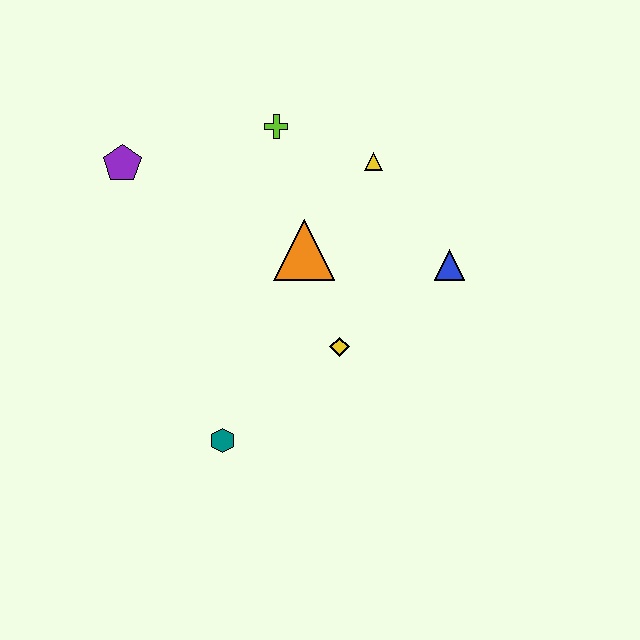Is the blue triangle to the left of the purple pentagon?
No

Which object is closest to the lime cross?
The yellow triangle is closest to the lime cross.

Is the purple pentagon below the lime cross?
Yes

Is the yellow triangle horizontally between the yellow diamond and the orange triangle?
No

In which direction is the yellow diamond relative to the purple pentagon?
The yellow diamond is to the right of the purple pentagon.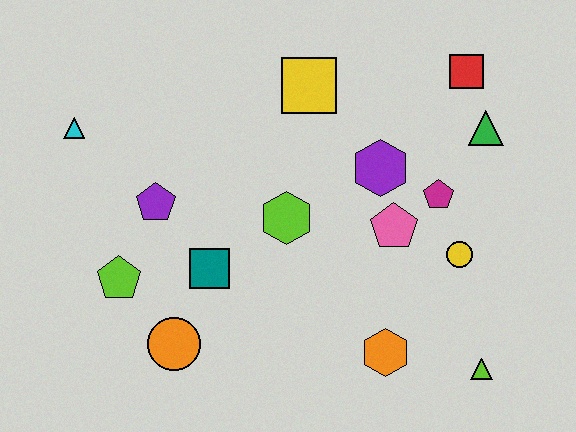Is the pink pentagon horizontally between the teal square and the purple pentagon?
No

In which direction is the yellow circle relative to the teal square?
The yellow circle is to the right of the teal square.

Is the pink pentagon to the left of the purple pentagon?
No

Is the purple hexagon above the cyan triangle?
No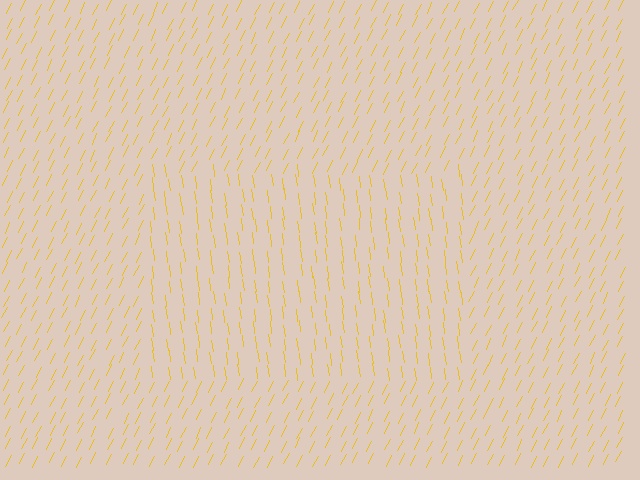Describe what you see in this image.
The image is filled with small yellow line segments. A rectangle region in the image has lines oriented differently from the surrounding lines, creating a visible texture boundary.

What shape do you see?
I see a rectangle.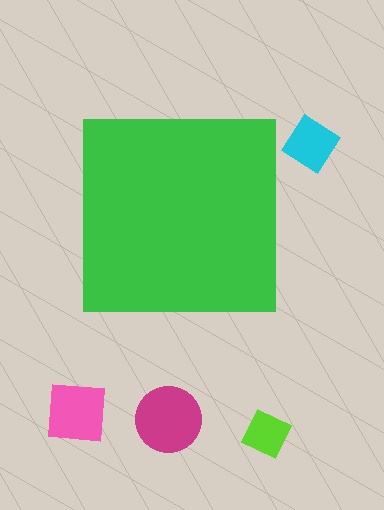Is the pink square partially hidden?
No, the pink square is fully visible.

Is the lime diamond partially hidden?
No, the lime diamond is fully visible.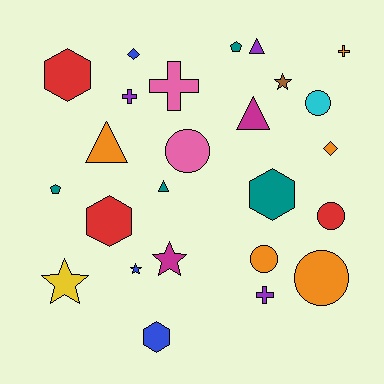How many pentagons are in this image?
There are 2 pentagons.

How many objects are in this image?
There are 25 objects.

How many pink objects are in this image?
There are 2 pink objects.